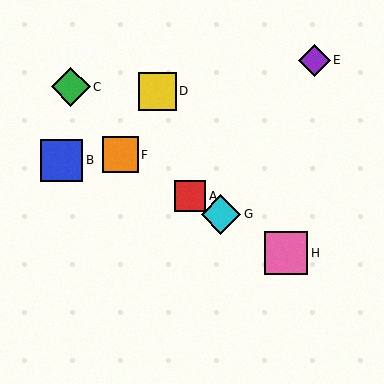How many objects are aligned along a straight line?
4 objects (A, F, G, H) are aligned along a straight line.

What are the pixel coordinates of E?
Object E is at (314, 60).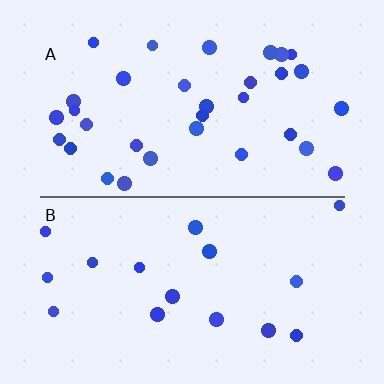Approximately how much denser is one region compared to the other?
Approximately 1.9× — region A over region B.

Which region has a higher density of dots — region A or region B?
A (the top).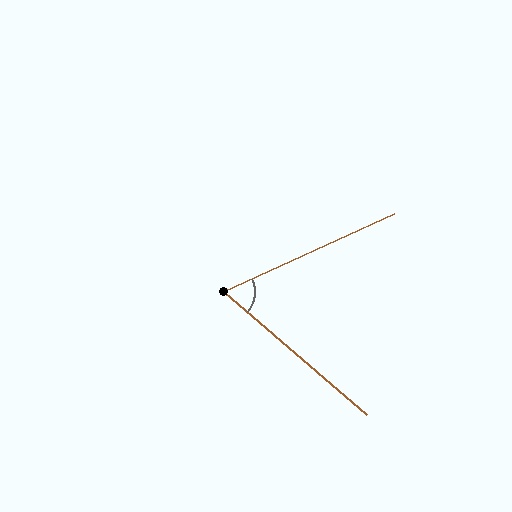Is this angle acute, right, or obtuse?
It is acute.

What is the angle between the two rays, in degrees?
Approximately 65 degrees.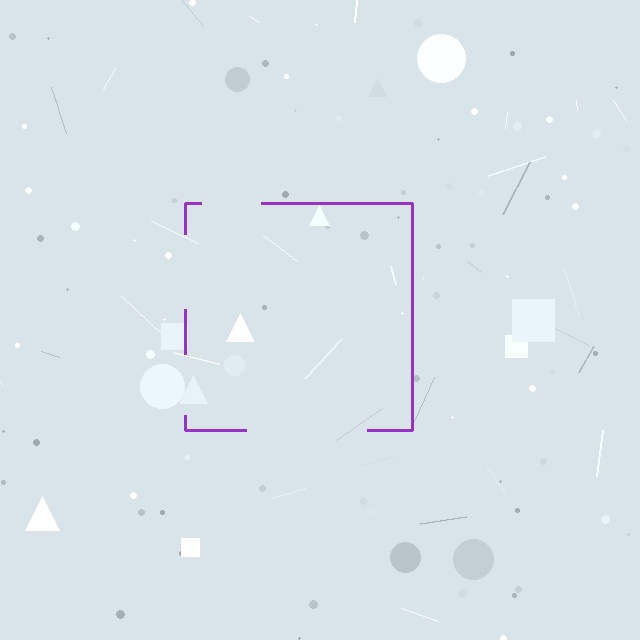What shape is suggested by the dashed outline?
The dashed outline suggests a square.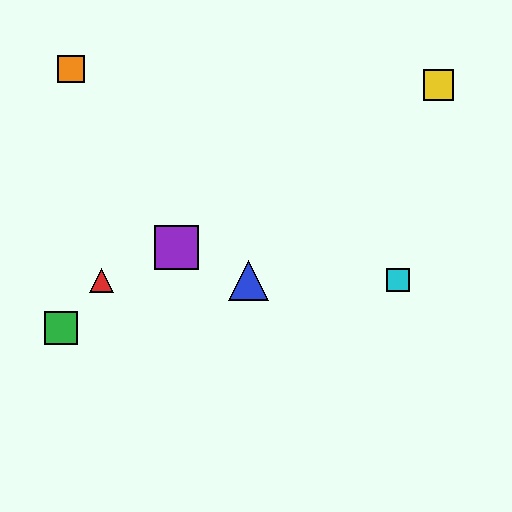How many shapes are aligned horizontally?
3 shapes (the red triangle, the blue triangle, the cyan square) are aligned horizontally.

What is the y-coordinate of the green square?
The green square is at y≈328.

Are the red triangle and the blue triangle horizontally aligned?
Yes, both are at y≈280.